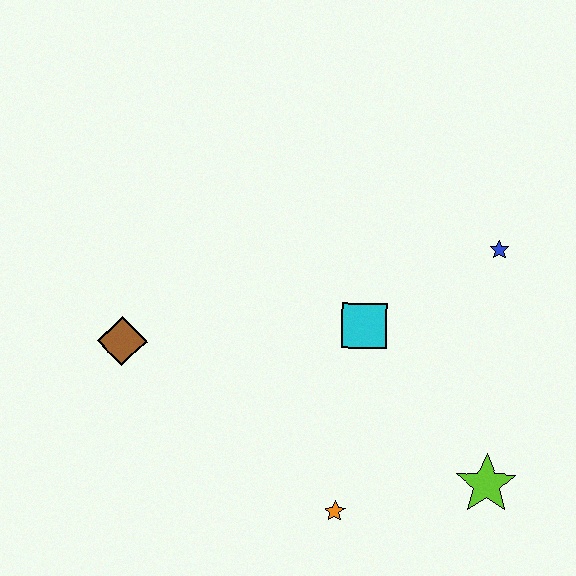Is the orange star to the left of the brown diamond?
No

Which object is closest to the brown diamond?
The cyan square is closest to the brown diamond.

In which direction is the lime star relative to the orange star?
The lime star is to the right of the orange star.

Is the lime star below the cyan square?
Yes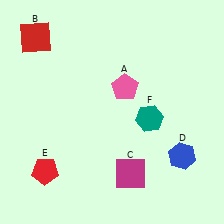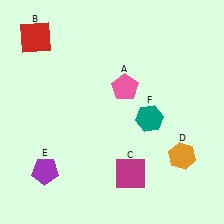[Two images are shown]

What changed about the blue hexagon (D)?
In Image 1, D is blue. In Image 2, it changed to orange.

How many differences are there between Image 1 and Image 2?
There are 2 differences between the two images.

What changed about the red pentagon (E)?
In Image 1, E is red. In Image 2, it changed to purple.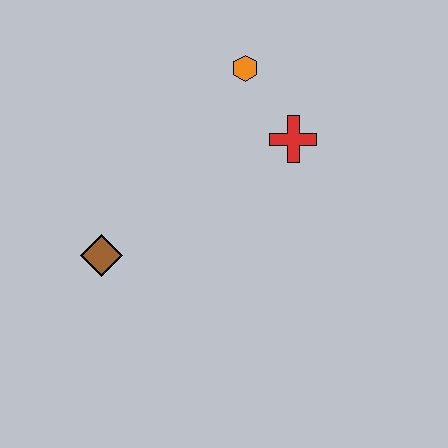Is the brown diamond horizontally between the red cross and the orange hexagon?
No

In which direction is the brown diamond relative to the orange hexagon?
The brown diamond is below the orange hexagon.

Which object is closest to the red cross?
The orange hexagon is closest to the red cross.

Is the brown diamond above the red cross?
No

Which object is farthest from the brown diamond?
The orange hexagon is farthest from the brown diamond.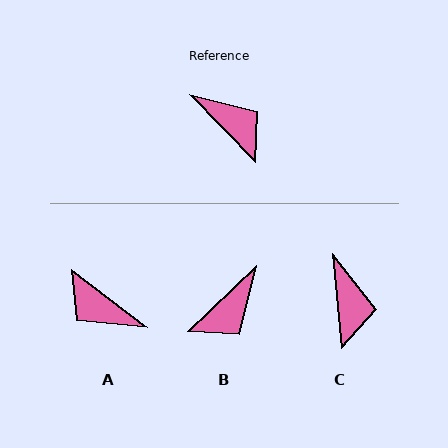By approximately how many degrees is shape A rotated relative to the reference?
Approximately 171 degrees clockwise.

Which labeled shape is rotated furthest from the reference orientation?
A, about 171 degrees away.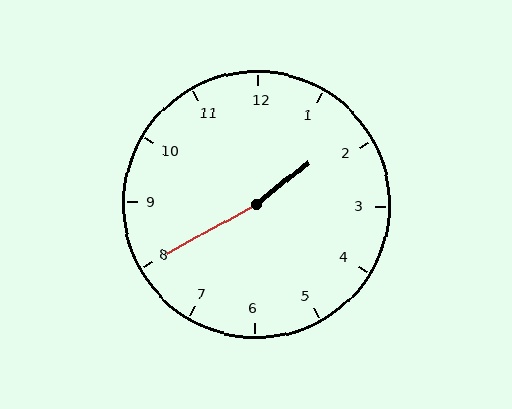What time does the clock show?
1:40.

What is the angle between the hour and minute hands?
Approximately 170 degrees.